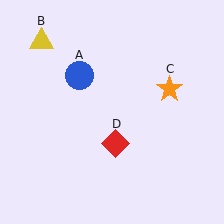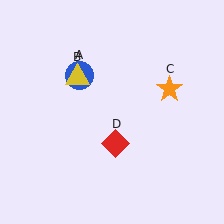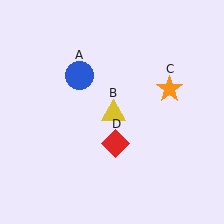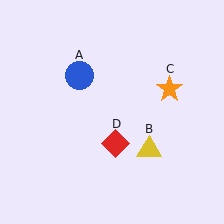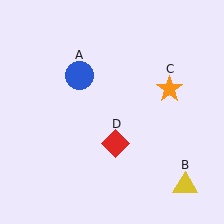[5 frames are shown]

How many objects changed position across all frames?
1 object changed position: yellow triangle (object B).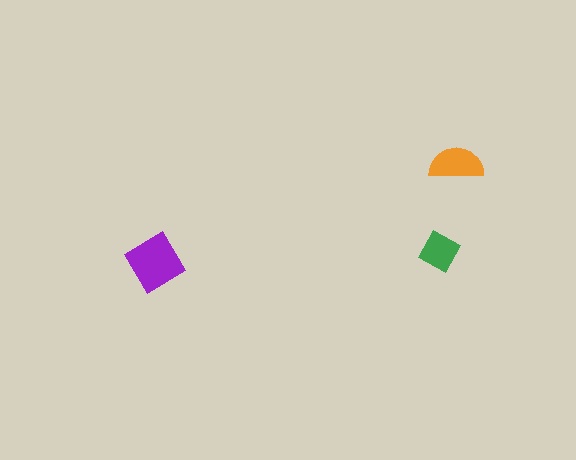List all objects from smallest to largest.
The green diamond, the orange semicircle, the purple diamond.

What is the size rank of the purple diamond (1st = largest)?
1st.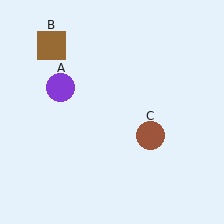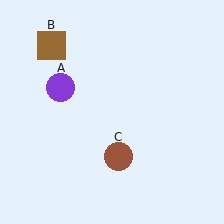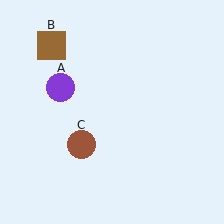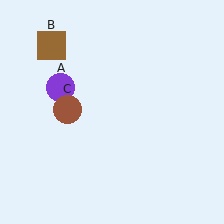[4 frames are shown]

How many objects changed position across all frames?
1 object changed position: brown circle (object C).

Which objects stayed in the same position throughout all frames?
Purple circle (object A) and brown square (object B) remained stationary.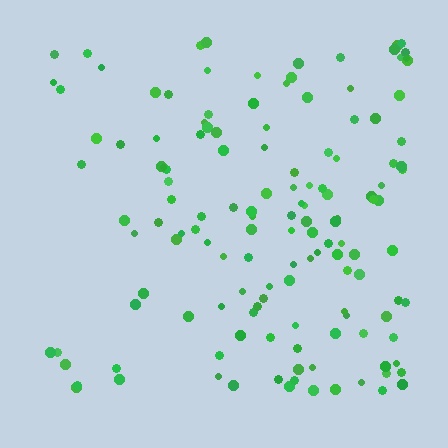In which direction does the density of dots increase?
From left to right, with the right side densest.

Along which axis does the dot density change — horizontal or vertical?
Horizontal.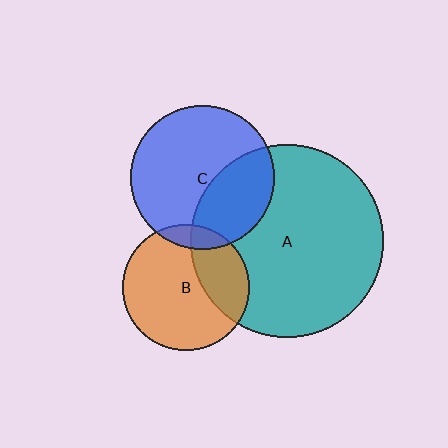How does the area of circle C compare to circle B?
Approximately 1.3 times.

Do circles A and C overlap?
Yes.